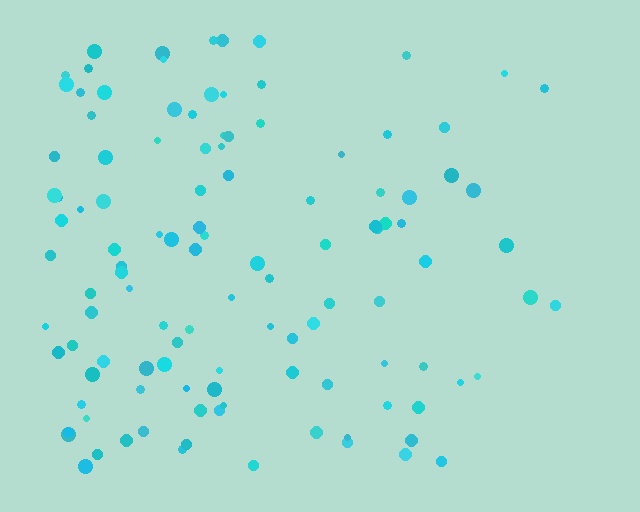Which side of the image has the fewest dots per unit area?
The right.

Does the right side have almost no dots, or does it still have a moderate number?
Still a moderate number, just noticeably fewer than the left.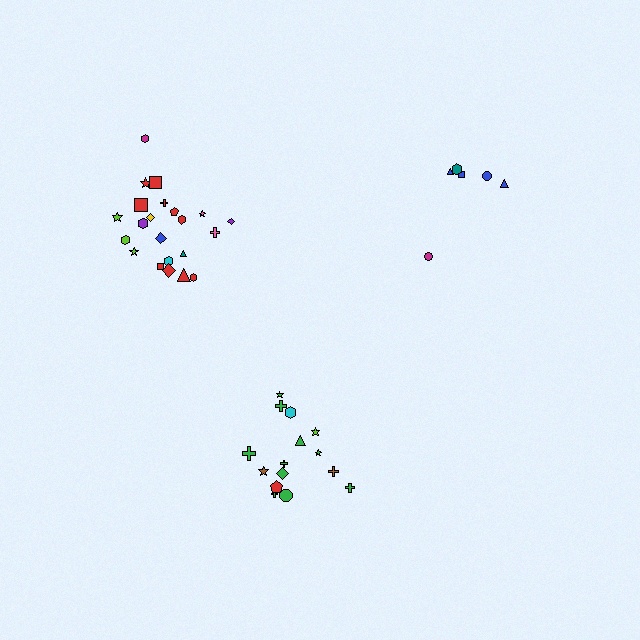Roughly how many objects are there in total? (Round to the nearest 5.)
Roughly 45 objects in total.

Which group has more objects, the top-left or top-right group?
The top-left group.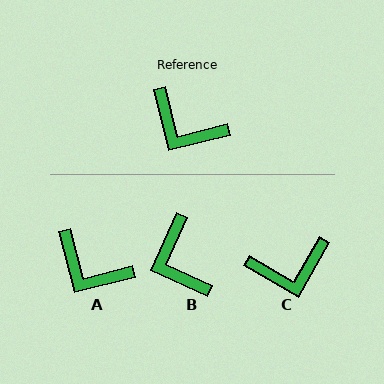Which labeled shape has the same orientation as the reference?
A.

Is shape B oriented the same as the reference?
No, it is off by about 38 degrees.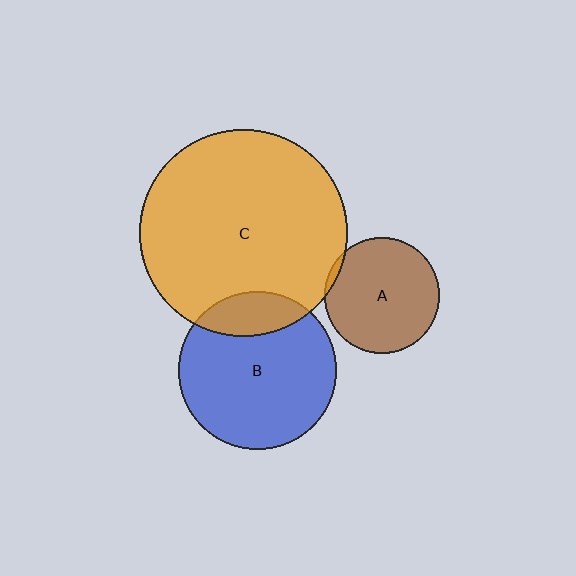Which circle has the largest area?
Circle C (orange).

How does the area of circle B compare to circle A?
Approximately 1.9 times.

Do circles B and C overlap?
Yes.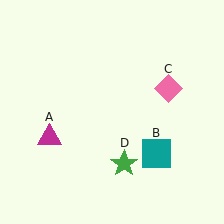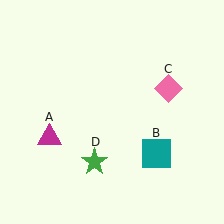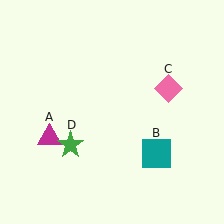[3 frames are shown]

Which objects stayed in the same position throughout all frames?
Magenta triangle (object A) and teal square (object B) and pink diamond (object C) remained stationary.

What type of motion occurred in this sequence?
The green star (object D) rotated clockwise around the center of the scene.